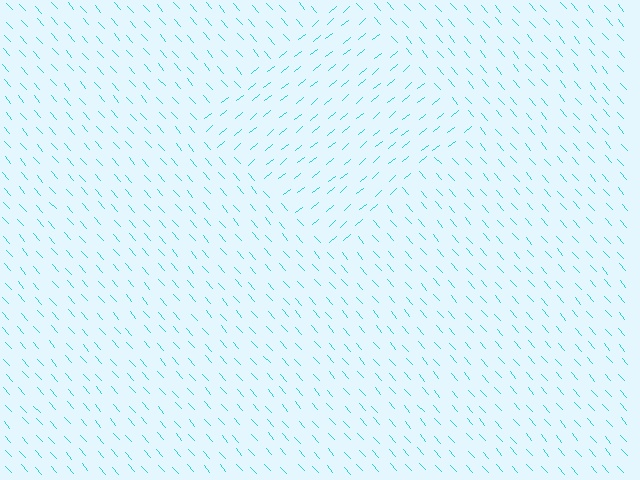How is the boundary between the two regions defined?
The boundary is defined purely by a change in line orientation (approximately 88 degrees difference). All lines are the same color and thickness.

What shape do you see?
I see a diamond.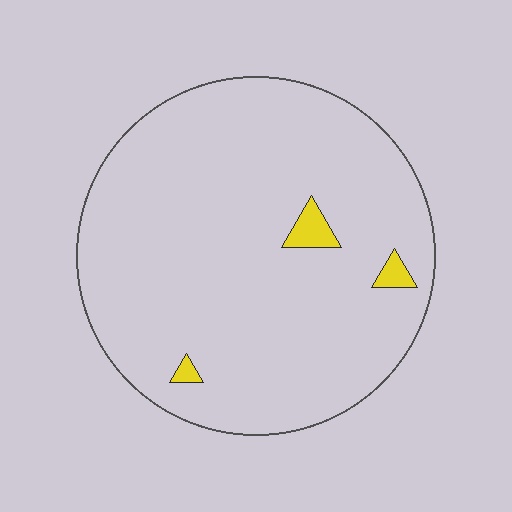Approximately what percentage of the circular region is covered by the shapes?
Approximately 5%.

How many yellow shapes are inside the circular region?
3.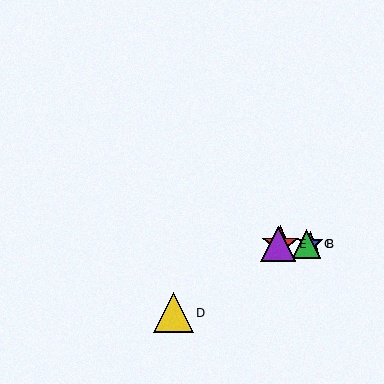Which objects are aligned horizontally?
Objects A, B, C, E are aligned horizontally.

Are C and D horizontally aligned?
No, C is at y≈244 and D is at y≈313.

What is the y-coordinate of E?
Object E is at y≈244.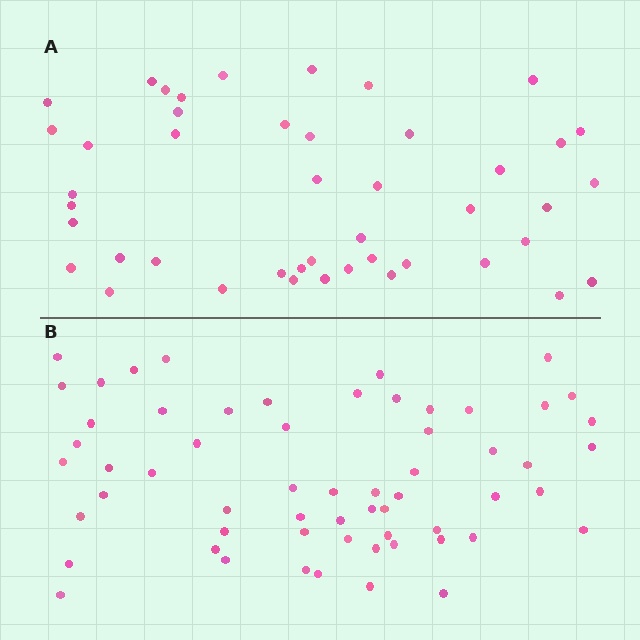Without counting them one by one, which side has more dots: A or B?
Region B (the bottom region) has more dots.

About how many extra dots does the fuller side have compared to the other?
Region B has approximately 15 more dots than region A.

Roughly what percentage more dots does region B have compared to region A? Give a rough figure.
About 35% more.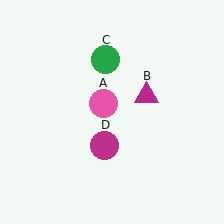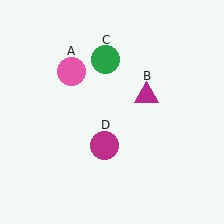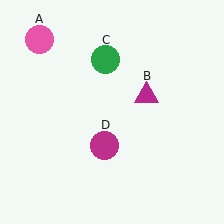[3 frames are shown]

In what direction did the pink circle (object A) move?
The pink circle (object A) moved up and to the left.